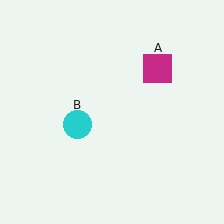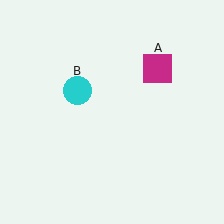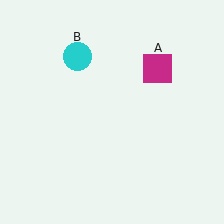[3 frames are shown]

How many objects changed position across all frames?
1 object changed position: cyan circle (object B).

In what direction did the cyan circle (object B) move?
The cyan circle (object B) moved up.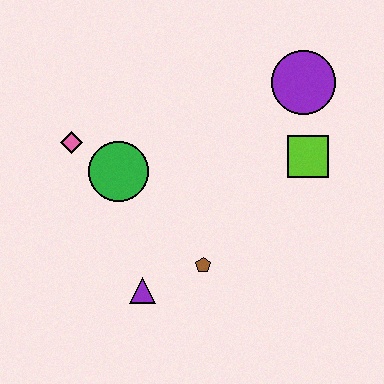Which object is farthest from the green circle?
The purple circle is farthest from the green circle.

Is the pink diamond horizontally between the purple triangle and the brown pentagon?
No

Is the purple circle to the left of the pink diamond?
No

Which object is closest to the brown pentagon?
The purple triangle is closest to the brown pentagon.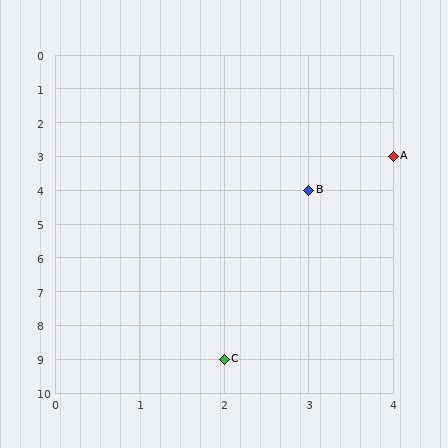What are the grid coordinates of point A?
Point A is at grid coordinates (4, 3).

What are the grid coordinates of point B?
Point B is at grid coordinates (3, 4).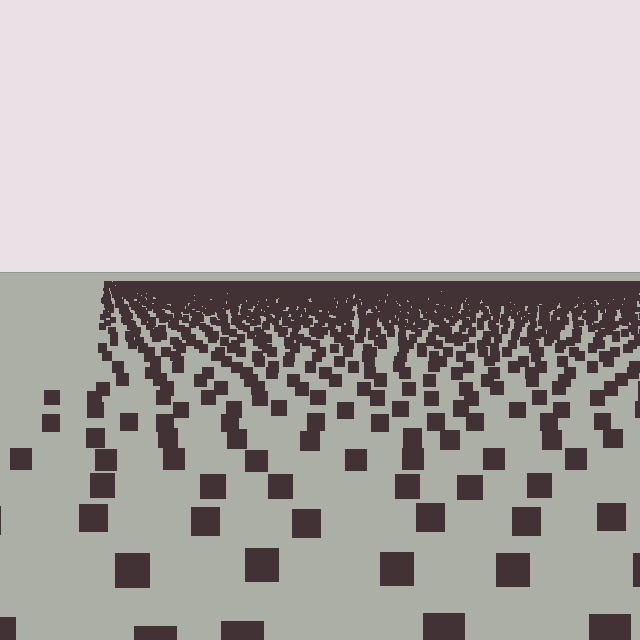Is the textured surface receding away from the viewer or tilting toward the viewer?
The surface is receding away from the viewer. Texture elements get smaller and denser toward the top.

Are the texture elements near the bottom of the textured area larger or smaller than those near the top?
Larger. Near the bottom, elements are closer to the viewer and appear at a bigger on-screen size.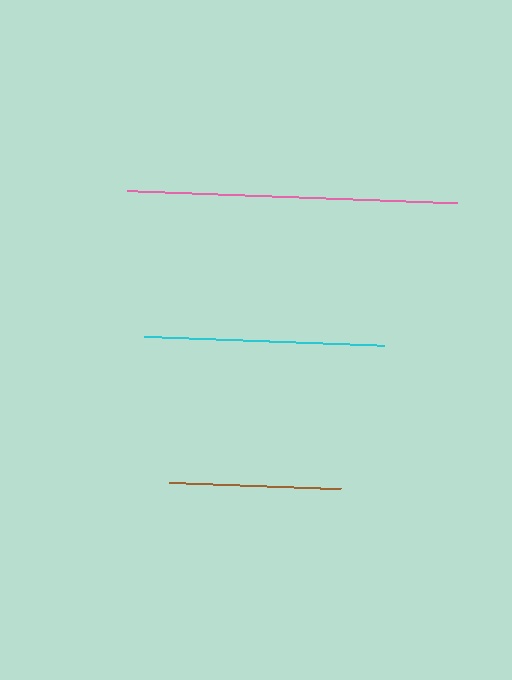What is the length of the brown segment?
The brown segment is approximately 172 pixels long.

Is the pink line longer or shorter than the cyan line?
The pink line is longer than the cyan line.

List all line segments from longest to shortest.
From longest to shortest: pink, cyan, brown.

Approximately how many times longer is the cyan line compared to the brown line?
The cyan line is approximately 1.4 times the length of the brown line.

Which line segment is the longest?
The pink line is the longest at approximately 330 pixels.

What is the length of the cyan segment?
The cyan segment is approximately 241 pixels long.